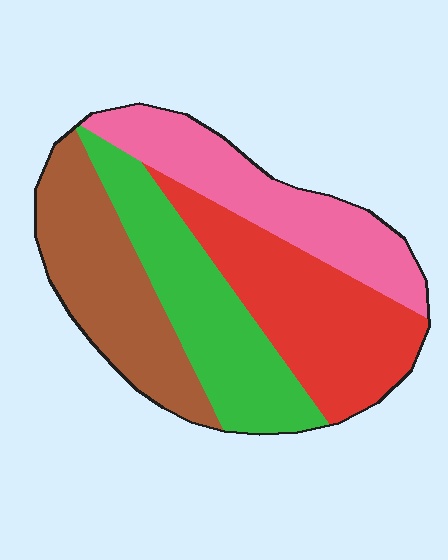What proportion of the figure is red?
Red takes up about one quarter (1/4) of the figure.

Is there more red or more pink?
Red.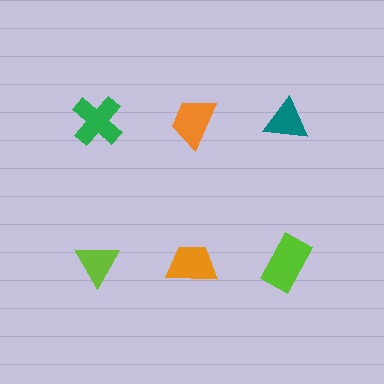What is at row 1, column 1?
A green cross.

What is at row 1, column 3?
A teal triangle.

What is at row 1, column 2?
An orange trapezoid.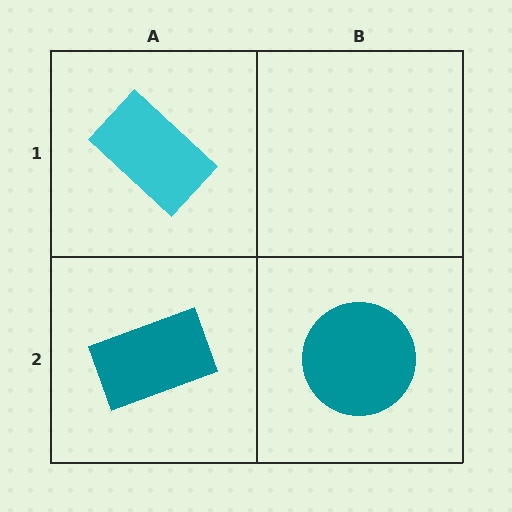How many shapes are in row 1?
1 shape.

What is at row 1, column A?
A cyan rectangle.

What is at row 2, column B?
A teal circle.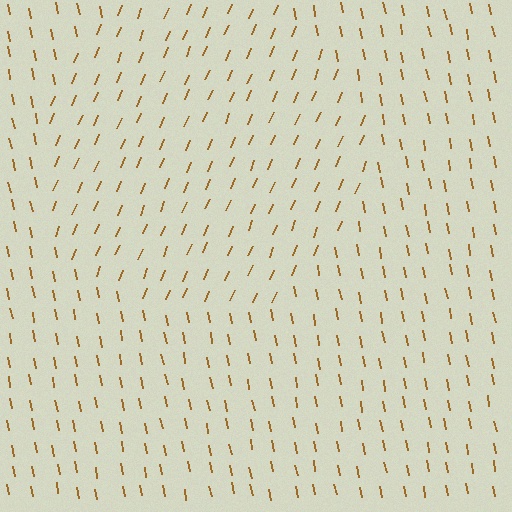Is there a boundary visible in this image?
Yes, there is a texture boundary formed by a change in line orientation.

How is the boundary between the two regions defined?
The boundary is defined purely by a change in line orientation (approximately 33 degrees difference). All lines are the same color and thickness.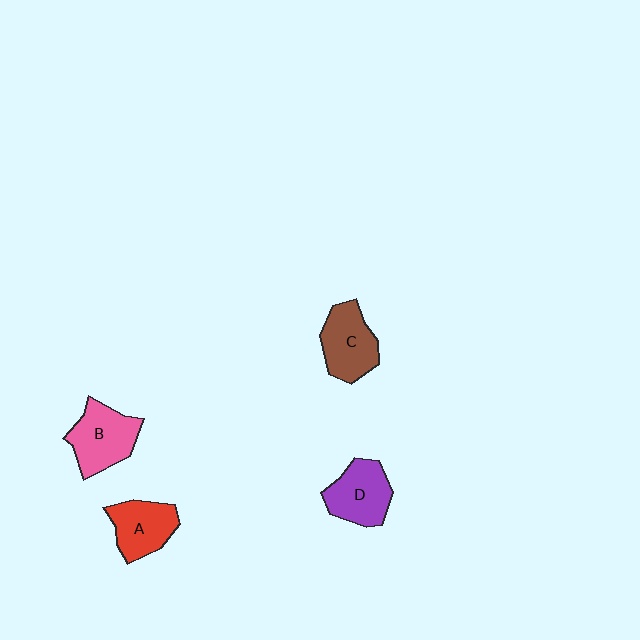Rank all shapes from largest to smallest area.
From largest to smallest: B (pink), C (brown), D (purple), A (red).